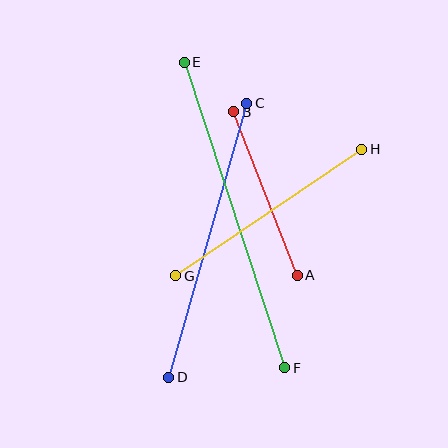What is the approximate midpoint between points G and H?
The midpoint is at approximately (269, 212) pixels.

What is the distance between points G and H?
The distance is approximately 225 pixels.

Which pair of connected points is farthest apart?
Points E and F are farthest apart.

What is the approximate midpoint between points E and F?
The midpoint is at approximately (235, 215) pixels.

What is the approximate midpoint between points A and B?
The midpoint is at approximately (265, 193) pixels.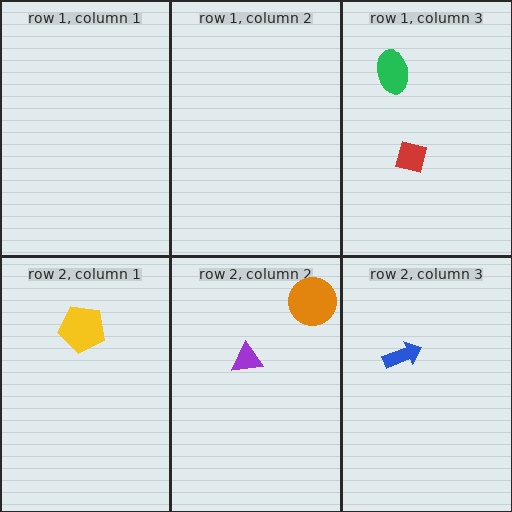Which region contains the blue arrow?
The row 2, column 3 region.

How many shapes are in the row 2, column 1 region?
1.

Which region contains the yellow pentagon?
The row 2, column 1 region.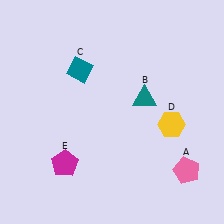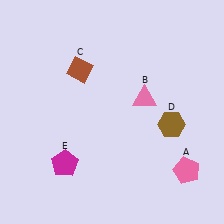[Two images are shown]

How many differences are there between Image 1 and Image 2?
There are 3 differences between the two images.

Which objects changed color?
B changed from teal to pink. C changed from teal to brown. D changed from yellow to brown.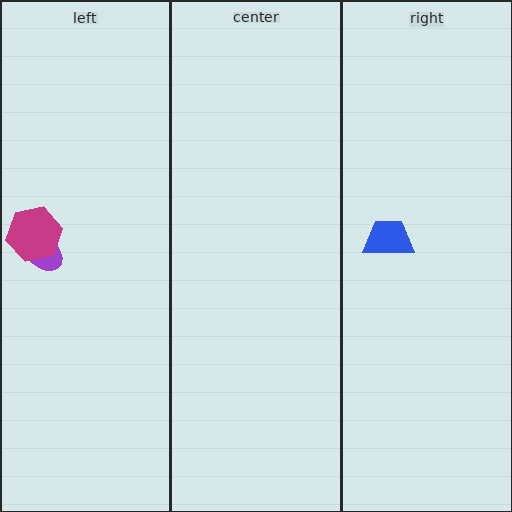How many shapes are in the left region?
2.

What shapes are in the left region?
The purple ellipse, the magenta hexagon.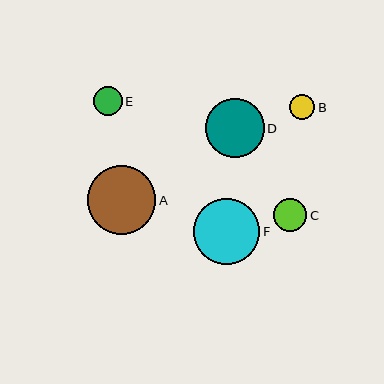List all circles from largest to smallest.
From largest to smallest: A, F, D, C, E, B.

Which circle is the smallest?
Circle B is the smallest with a size of approximately 26 pixels.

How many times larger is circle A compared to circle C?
Circle A is approximately 2.1 times the size of circle C.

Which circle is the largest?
Circle A is the largest with a size of approximately 68 pixels.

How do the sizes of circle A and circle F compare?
Circle A and circle F are approximately the same size.